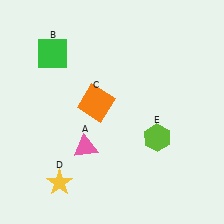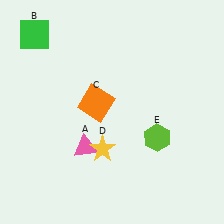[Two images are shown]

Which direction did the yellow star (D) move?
The yellow star (D) moved right.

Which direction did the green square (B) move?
The green square (B) moved up.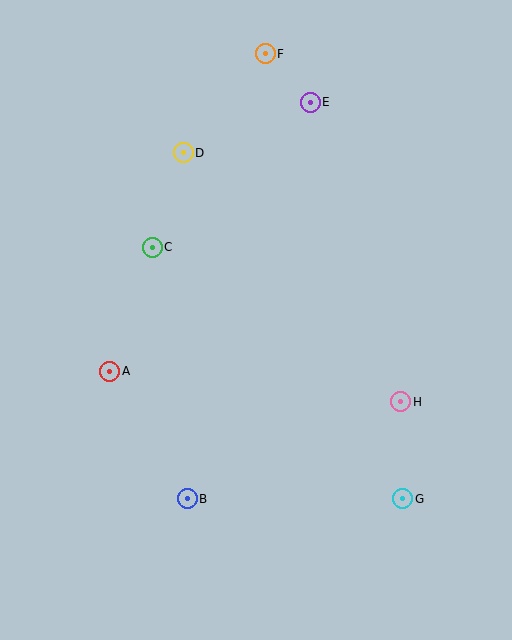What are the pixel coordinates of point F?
Point F is at (265, 54).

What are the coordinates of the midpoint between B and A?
The midpoint between B and A is at (149, 435).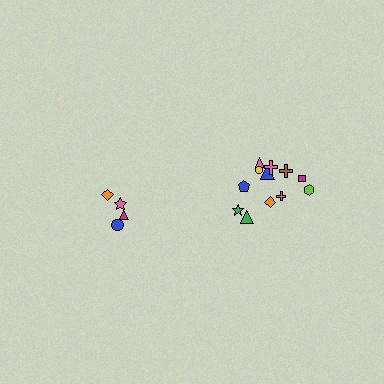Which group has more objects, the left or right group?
The right group.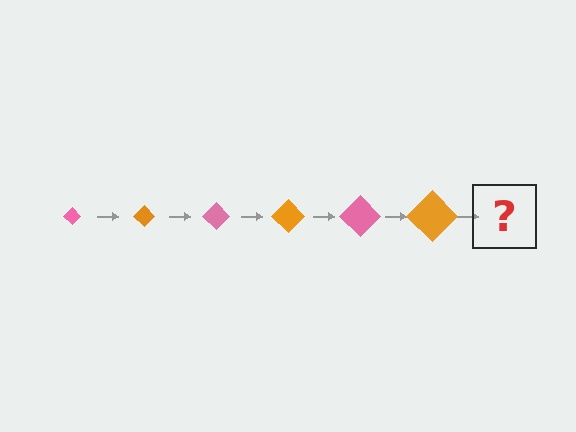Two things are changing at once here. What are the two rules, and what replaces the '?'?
The two rules are that the diamond grows larger each step and the color cycles through pink and orange. The '?' should be a pink diamond, larger than the previous one.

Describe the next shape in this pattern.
It should be a pink diamond, larger than the previous one.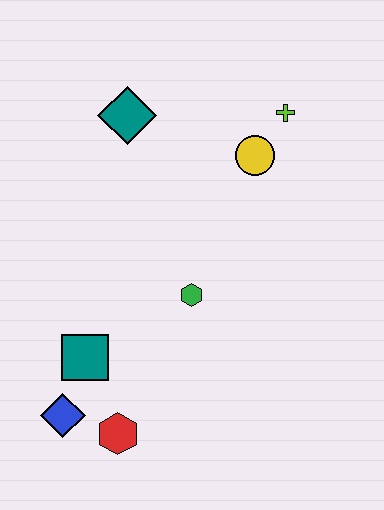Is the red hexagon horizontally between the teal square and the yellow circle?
Yes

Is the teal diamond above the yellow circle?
Yes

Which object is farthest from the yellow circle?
The blue diamond is farthest from the yellow circle.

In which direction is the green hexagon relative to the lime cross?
The green hexagon is below the lime cross.